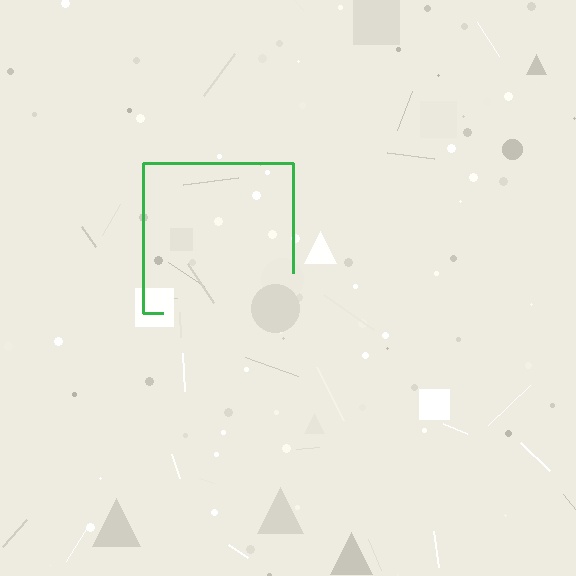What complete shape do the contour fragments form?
The contour fragments form a square.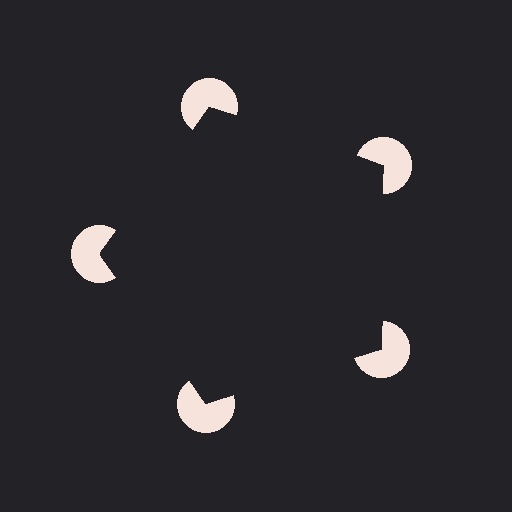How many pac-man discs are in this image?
There are 5 — one at each vertex of the illusory pentagon.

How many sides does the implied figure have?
5 sides.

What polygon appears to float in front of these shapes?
An illusory pentagon — its edges are inferred from the aligned wedge cuts in the pac-man discs, not physically drawn.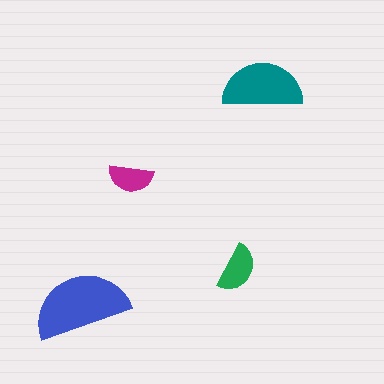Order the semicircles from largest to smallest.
the blue one, the teal one, the green one, the magenta one.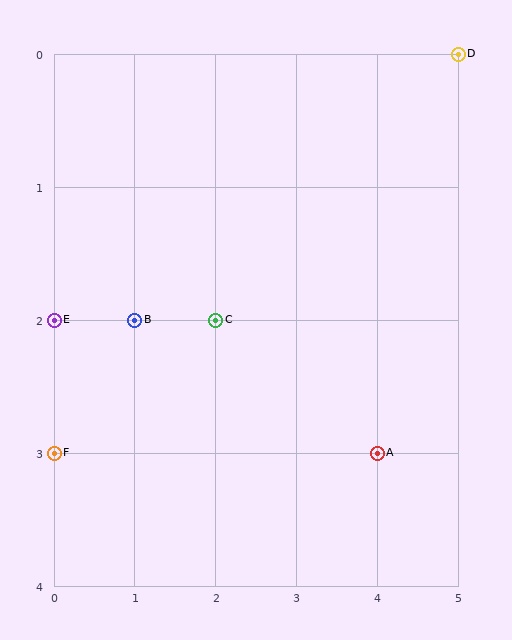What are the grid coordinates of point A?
Point A is at grid coordinates (4, 3).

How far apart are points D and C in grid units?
Points D and C are 3 columns and 2 rows apart (about 3.6 grid units diagonally).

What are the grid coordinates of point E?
Point E is at grid coordinates (0, 2).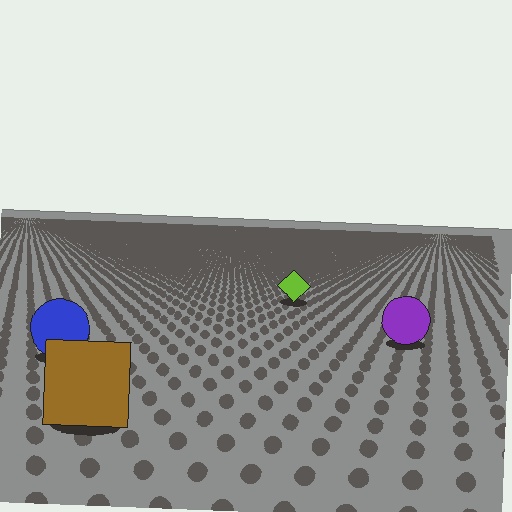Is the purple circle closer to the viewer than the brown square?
No. The brown square is closer — you can tell from the texture gradient: the ground texture is coarser near it.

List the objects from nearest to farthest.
From nearest to farthest: the brown square, the blue circle, the purple circle, the lime diamond.